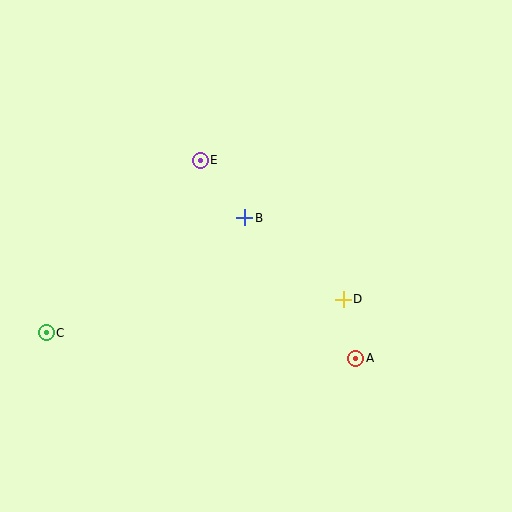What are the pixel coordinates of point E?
Point E is at (200, 160).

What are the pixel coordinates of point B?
Point B is at (245, 218).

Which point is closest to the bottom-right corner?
Point A is closest to the bottom-right corner.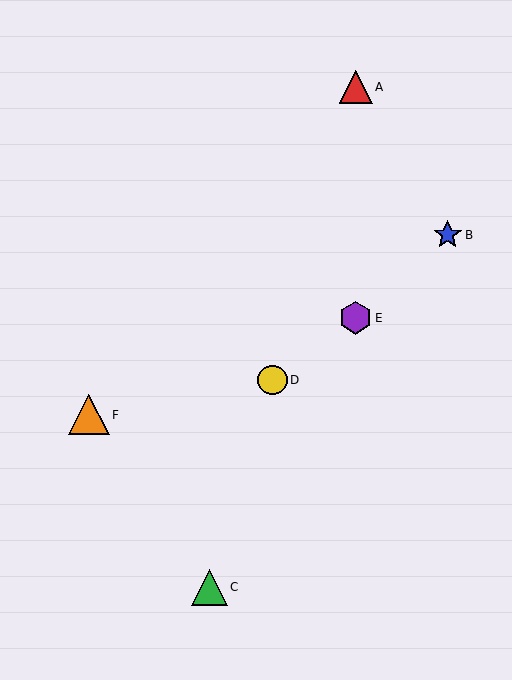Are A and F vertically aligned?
No, A is at x≈356 and F is at x≈89.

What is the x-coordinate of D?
Object D is at x≈273.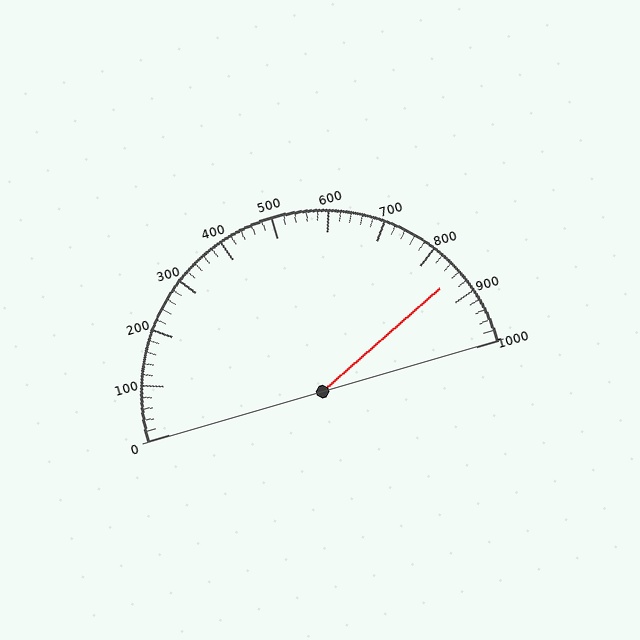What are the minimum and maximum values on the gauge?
The gauge ranges from 0 to 1000.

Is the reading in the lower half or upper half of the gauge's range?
The reading is in the upper half of the range (0 to 1000).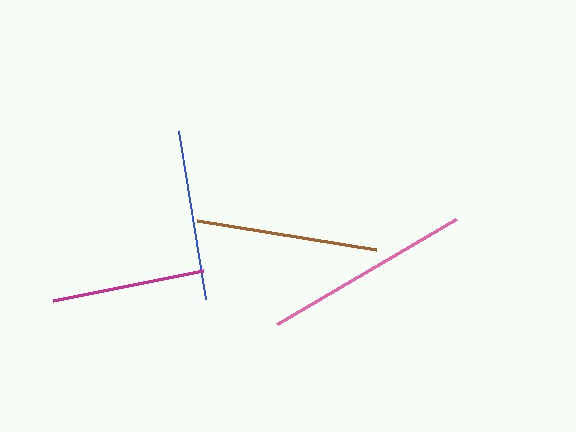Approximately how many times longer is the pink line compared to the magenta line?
The pink line is approximately 1.4 times the length of the magenta line.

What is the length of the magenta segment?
The magenta segment is approximately 153 pixels long.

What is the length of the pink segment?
The pink segment is approximately 207 pixels long.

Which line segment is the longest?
The pink line is the longest at approximately 207 pixels.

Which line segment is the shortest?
The magenta line is the shortest at approximately 153 pixels.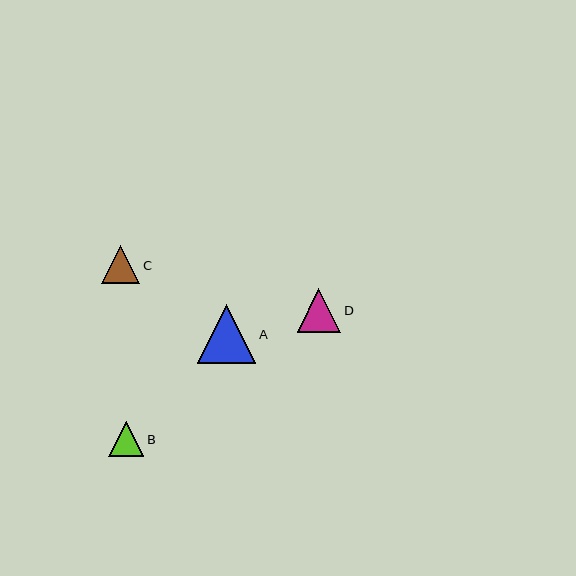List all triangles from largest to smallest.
From largest to smallest: A, D, C, B.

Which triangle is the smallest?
Triangle B is the smallest with a size of approximately 35 pixels.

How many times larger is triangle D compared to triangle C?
Triangle D is approximately 1.2 times the size of triangle C.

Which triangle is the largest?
Triangle A is the largest with a size of approximately 59 pixels.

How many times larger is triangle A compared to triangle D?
Triangle A is approximately 1.3 times the size of triangle D.